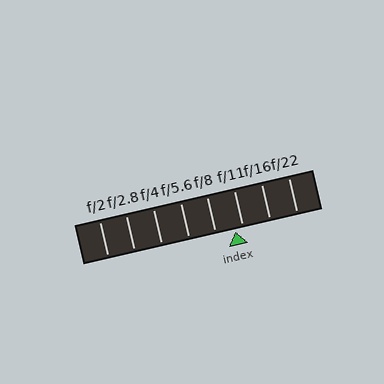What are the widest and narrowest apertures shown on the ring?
The widest aperture shown is f/2 and the narrowest is f/22.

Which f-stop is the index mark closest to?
The index mark is closest to f/11.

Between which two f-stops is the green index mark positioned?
The index mark is between f/8 and f/11.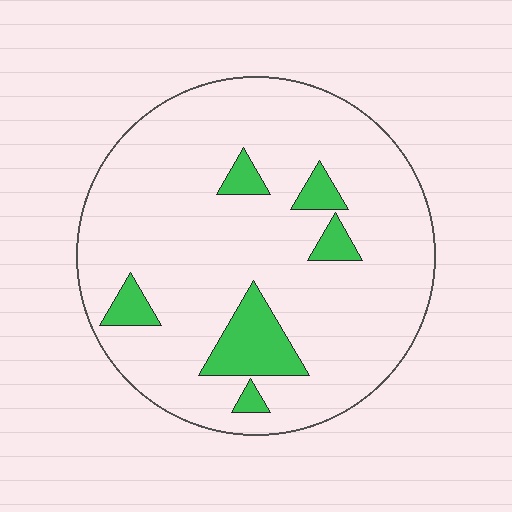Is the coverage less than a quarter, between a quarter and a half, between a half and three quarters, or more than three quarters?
Less than a quarter.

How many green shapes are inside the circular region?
6.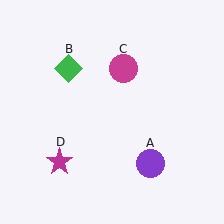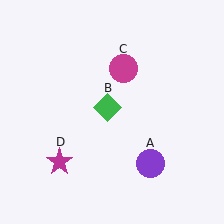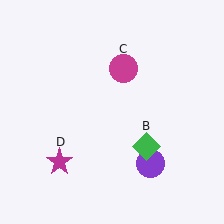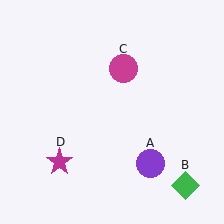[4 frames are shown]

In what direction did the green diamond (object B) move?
The green diamond (object B) moved down and to the right.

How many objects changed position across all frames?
1 object changed position: green diamond (object B).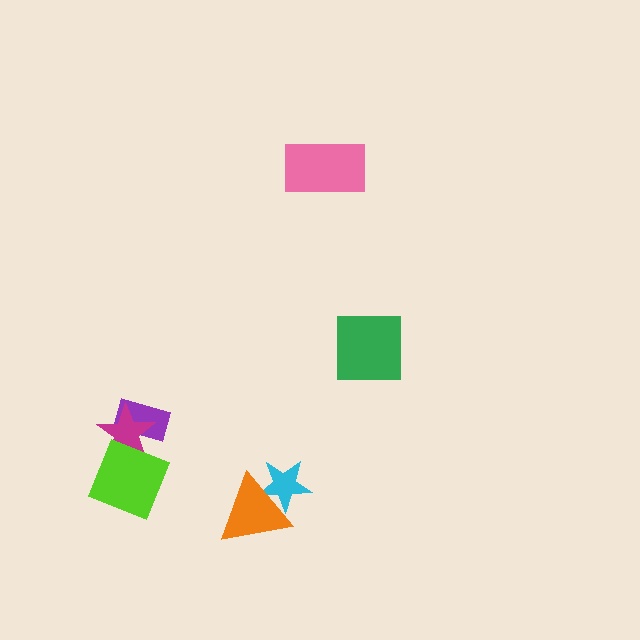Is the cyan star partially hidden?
Yes, it is partially covered by another shape.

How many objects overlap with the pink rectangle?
0 objects overlap with the pink rectangle.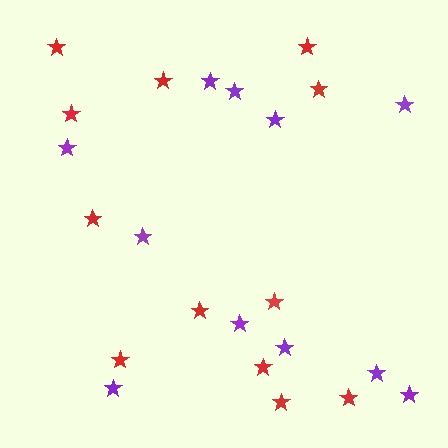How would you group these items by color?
There are 2 groups: one group of red stars (12) and one group of purple stars (11).